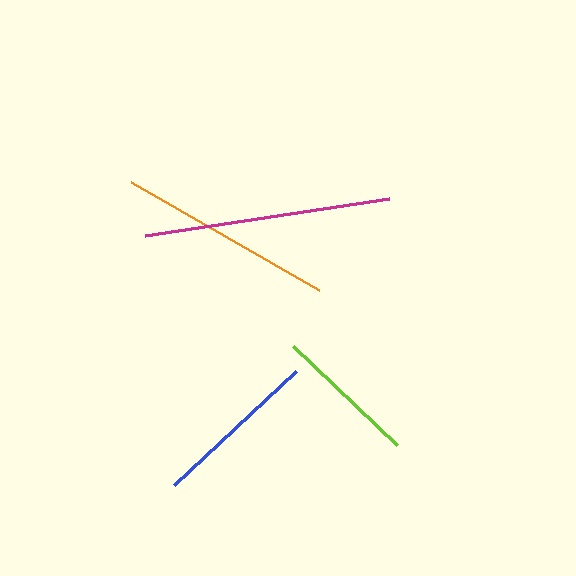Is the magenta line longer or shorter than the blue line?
The magenta line is longer than the blue line.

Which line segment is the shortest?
The lime line is the shortest at approximately 143 pixels.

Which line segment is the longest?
The magenta line is the longest at approximately 247 pixels.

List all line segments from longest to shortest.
From longest to shortest: magenta, orange, blue, lime.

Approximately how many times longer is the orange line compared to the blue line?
The orange line is approximately 1.3 times the length of the blue line.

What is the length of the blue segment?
The blue segment is approximately 167 pixels long.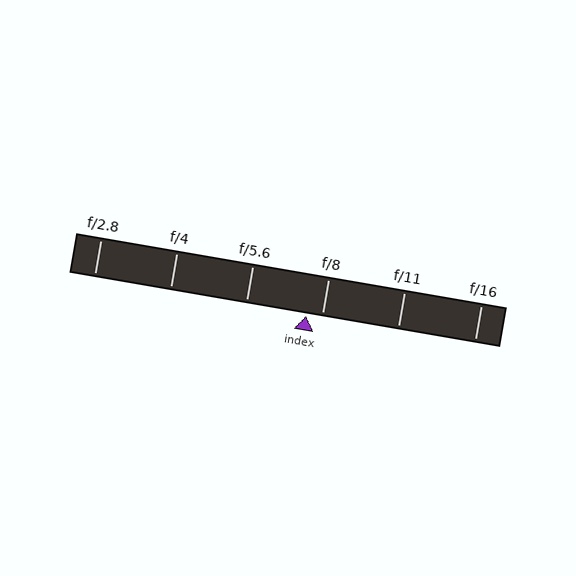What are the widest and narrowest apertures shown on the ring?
The widest aperture shown is f/2.8 and the narrowest is f/16.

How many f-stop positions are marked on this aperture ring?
There are 6 f-stop positions marked.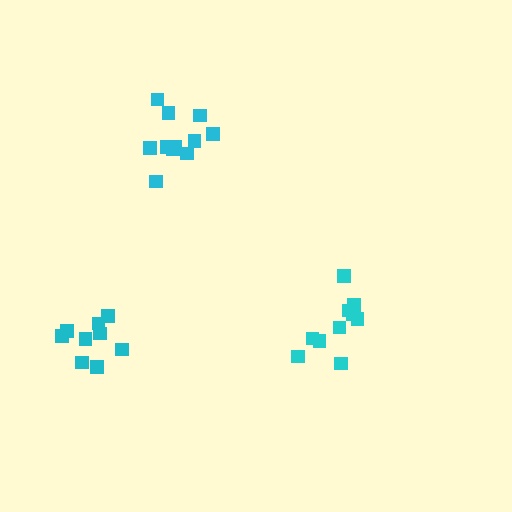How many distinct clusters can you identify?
There are 3 distinct clusters.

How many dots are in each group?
Group 1: 9 dots, Group 2: 10 dots, Group 3: 11 dots (30 total).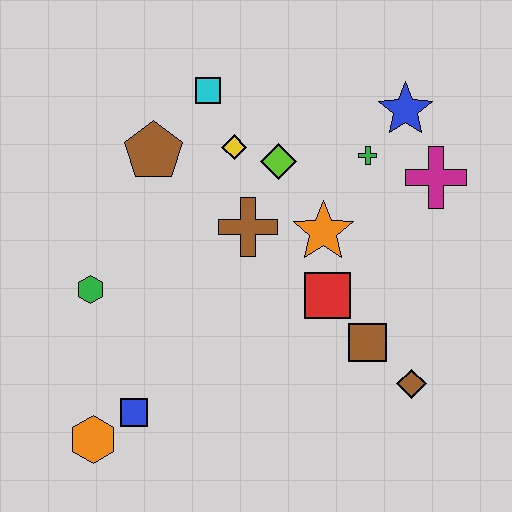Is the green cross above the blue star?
No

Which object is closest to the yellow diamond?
The lime diamond is closest to the yellow diamond.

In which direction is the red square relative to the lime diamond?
The red square is below the lime diamond.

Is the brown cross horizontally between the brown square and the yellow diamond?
Yes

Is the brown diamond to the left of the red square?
No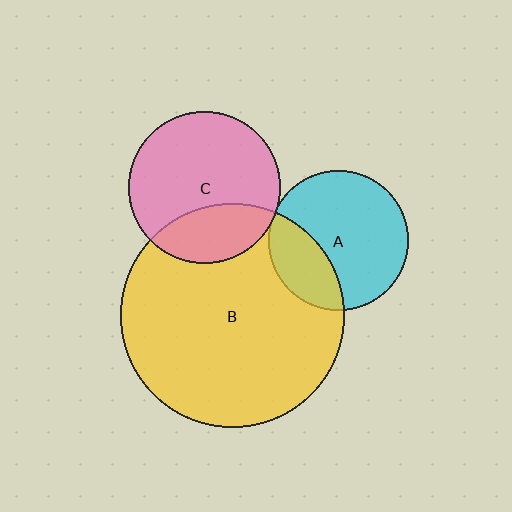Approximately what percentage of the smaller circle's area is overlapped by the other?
Approximately 30%.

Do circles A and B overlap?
Yes.